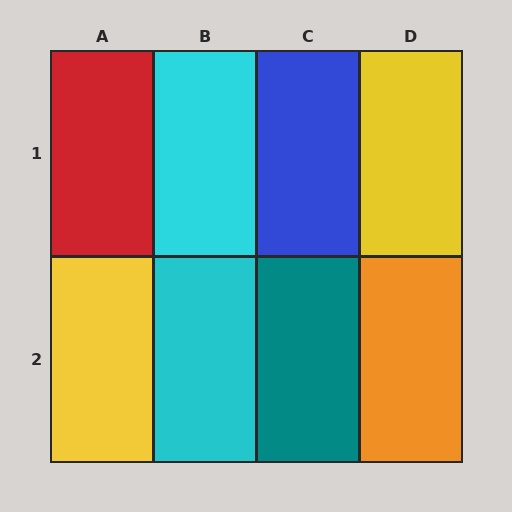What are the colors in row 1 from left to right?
Red, cyan, blue, yellow.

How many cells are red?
1 cell is red.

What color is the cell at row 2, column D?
Orange.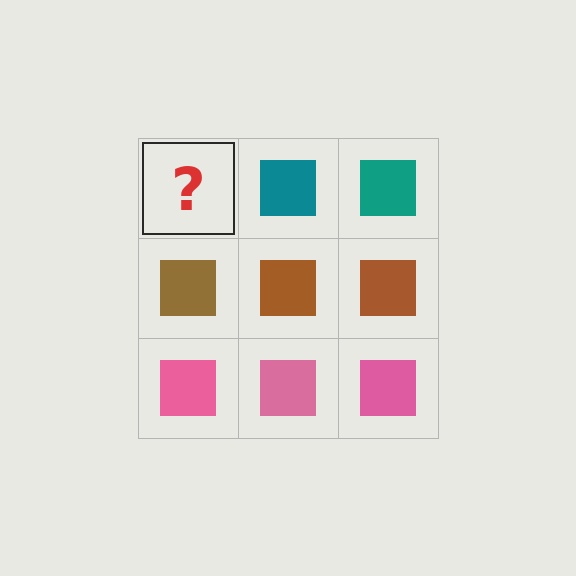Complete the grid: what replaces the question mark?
The question mark should be replaced with a teal square.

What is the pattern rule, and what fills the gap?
The rule is that each row has a consistent color. The gap should be filled with a teal square.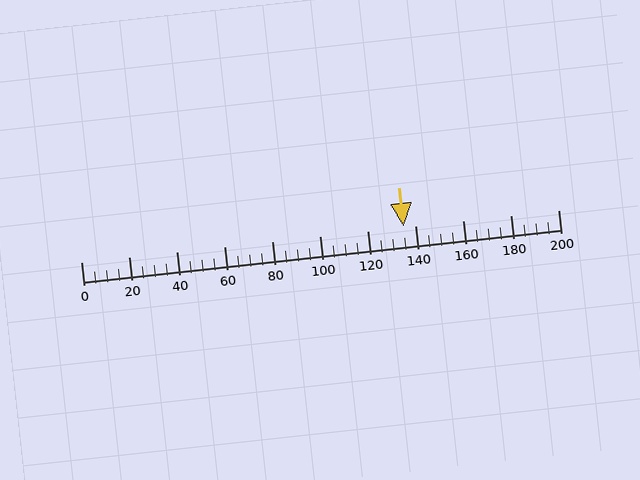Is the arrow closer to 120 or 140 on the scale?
The arrow is closer to 140.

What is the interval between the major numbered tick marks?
The major tick marks are spaced 20 units apart.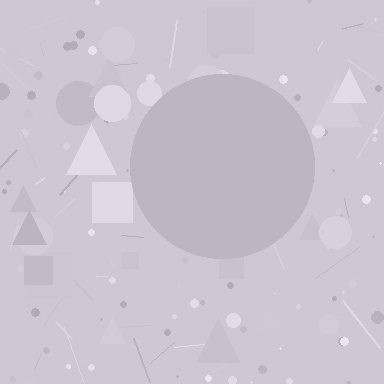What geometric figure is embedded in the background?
A circle is embedded in the background.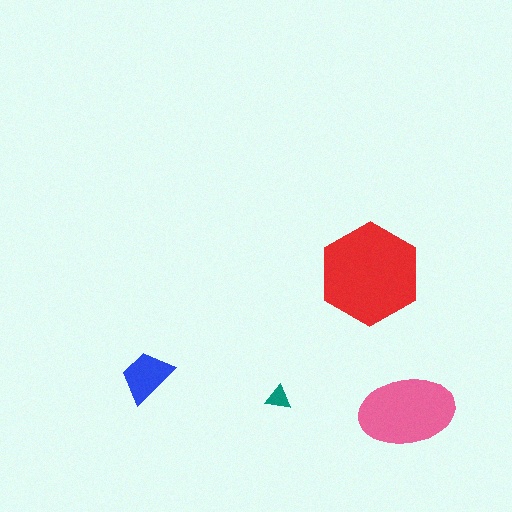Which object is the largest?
The red hexagon.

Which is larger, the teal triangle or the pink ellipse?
The pink ellipse.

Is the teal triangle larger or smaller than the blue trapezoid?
Smaller.